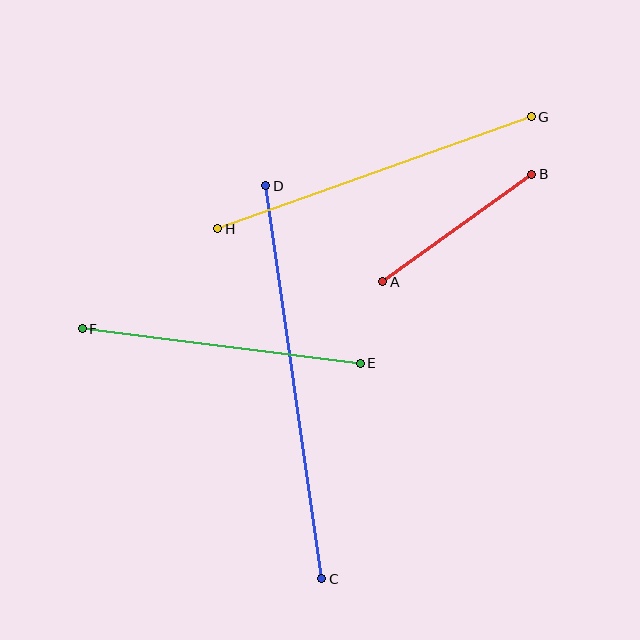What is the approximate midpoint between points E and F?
The midpoint is at approximately (221, 346) pixels.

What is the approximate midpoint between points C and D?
The midpoint is at approximately (294, 382) pixels.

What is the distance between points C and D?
The distance is approximately 397 pixels.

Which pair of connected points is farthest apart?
Points C and D are farthest apart.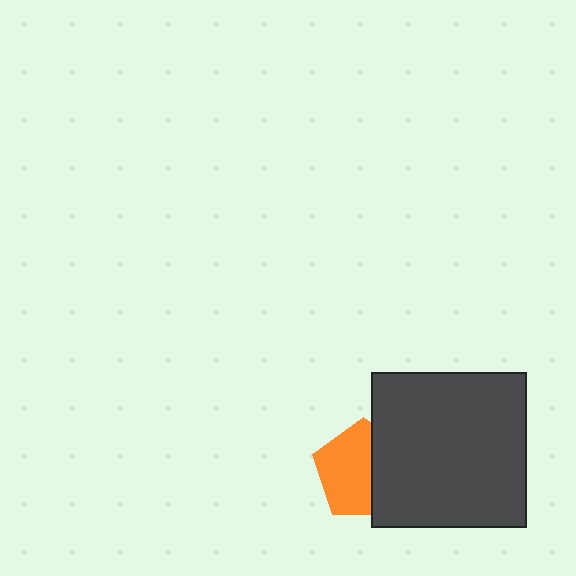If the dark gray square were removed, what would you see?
You would see the complete orange pentagon.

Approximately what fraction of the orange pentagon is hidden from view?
Roughly 39% of the orange pentagon is hidden behind the dark gray square.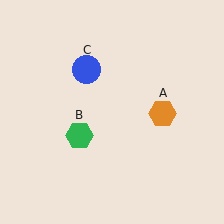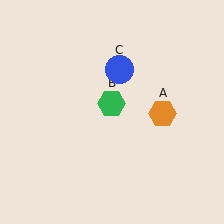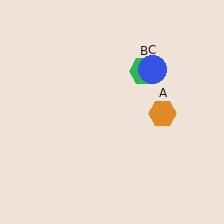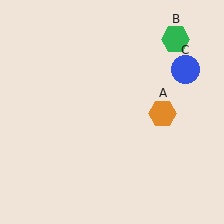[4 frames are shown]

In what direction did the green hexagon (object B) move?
The green hexagon (object B) moved up and to the right.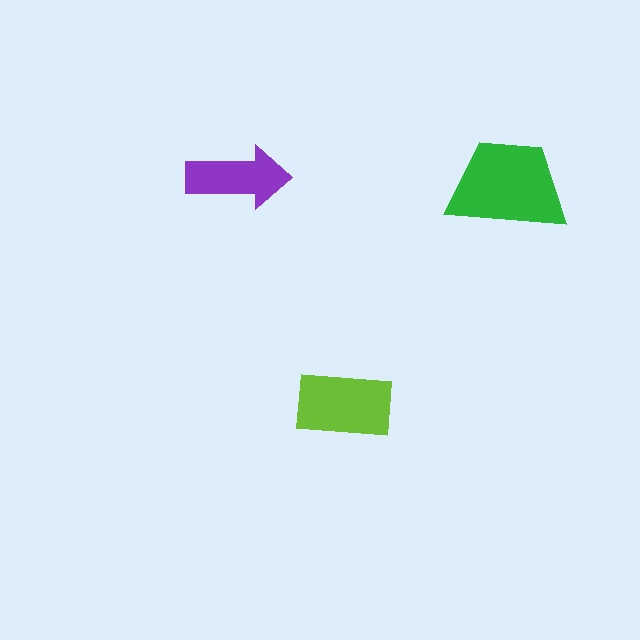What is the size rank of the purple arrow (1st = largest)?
3rd.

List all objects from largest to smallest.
The green trapezoid, the lime rectangle, the purple arrow.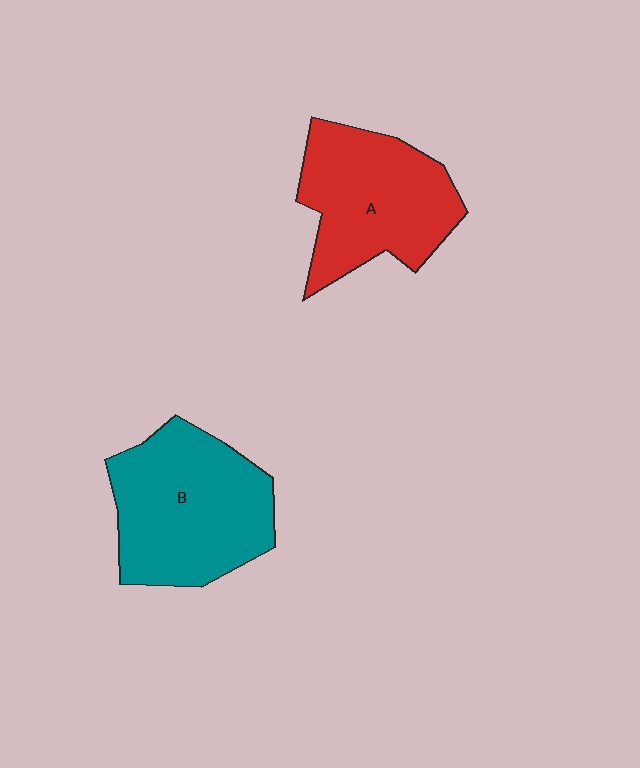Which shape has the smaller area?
Shape A (red).